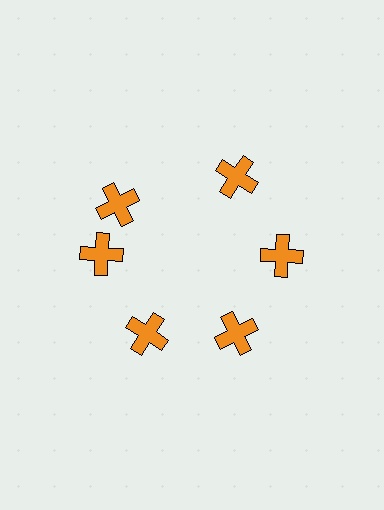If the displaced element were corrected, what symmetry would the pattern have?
It would have 6-fold rotational symmetry — the pattern would map onto itself every 60 degrees.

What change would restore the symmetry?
The symmetry would be restored by rotating it back into even spacing with its neighbors so that all 6 crosses sit at equal angles and equal distance from the center.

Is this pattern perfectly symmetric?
No. The 6 orange crosses are arranged in a ring, but one element near the 11 o'clock position is rotated out of alignment along the ring, breaking the 6-fold rotational symmetry.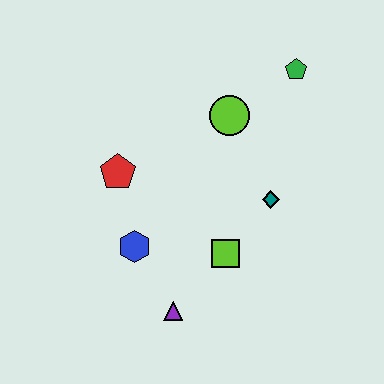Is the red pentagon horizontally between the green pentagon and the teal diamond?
No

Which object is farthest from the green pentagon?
The purple triangle is farthest from the green pentagon.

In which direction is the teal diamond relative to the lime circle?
The teal diamond is below the lime circle.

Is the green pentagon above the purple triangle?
Yes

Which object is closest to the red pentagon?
The blue hexagon is closest to the red pentagon.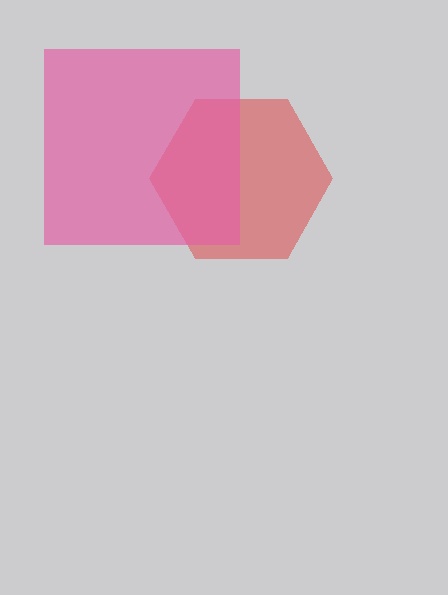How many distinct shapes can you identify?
There are 2 distinct shapes: a red hexagon, a pink square.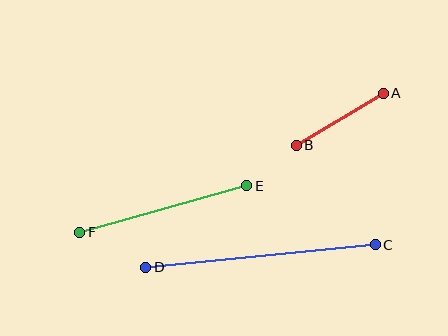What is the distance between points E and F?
The distance is approximately 173 pixels.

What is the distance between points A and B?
The distance is approximately 101 pixels.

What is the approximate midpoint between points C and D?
The midpoint is at approximately (261, 256) pixels.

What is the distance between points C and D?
The distance is approximately 231 pixels.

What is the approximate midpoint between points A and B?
The midpoint is at approximately (340, 119) pixels.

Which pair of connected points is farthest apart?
Points C and D are farthest apart.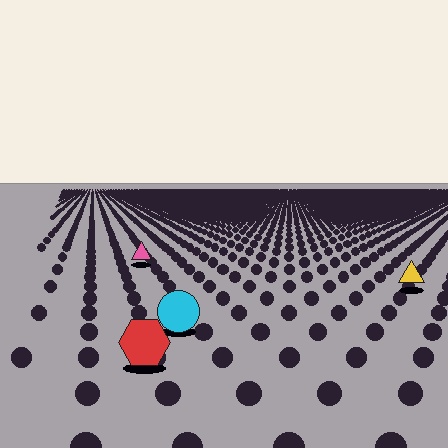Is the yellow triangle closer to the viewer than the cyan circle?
No. The cyan circle is closer — you can tell from the texture gradient: the ground texture is coarser near it.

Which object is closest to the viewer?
The red hexagon is closest. The texture marks near it are larger and more spread out.